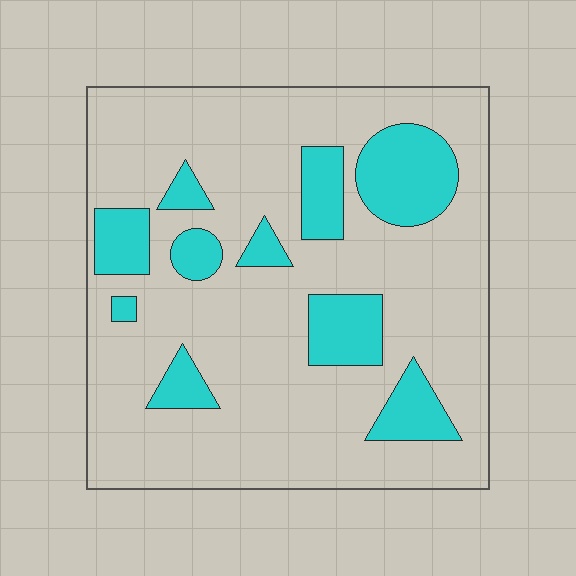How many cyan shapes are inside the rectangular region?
10.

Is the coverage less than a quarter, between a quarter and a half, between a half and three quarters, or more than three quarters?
Less than a quarter.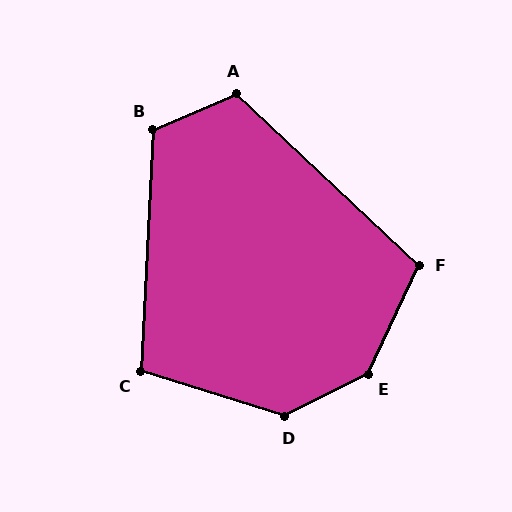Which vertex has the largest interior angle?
E, at approximately 142 degrees.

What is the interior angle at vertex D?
Approximately 136 degrees (obtuse).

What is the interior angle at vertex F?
Approximately 108 degrees (obtuse).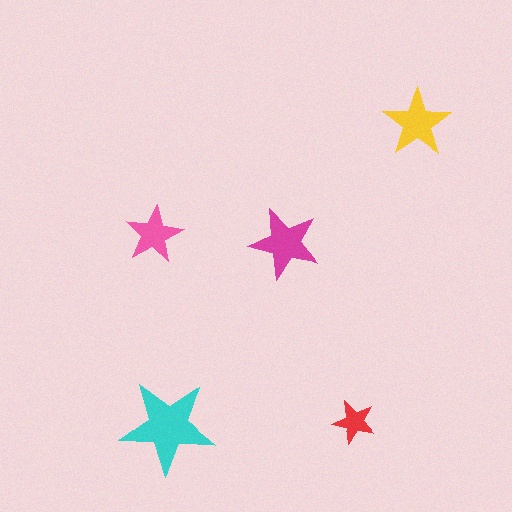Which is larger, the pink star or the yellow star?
The yellow one.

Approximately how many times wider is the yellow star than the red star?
About 1.5 times wider.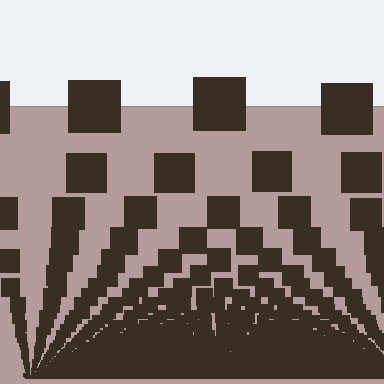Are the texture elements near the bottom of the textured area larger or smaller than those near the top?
Smaller. The gradient is inverted — elements near the bottom are smaller and denser.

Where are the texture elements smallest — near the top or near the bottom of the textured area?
Near the bottom.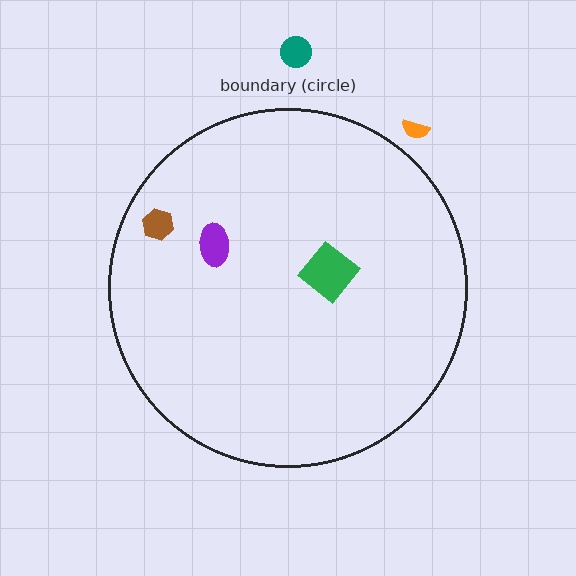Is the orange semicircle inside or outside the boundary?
Outside.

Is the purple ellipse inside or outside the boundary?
Inside.